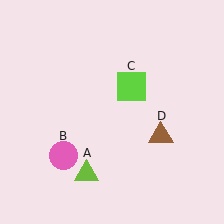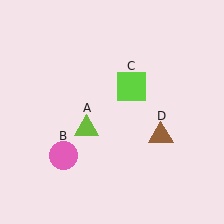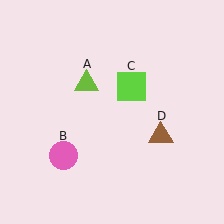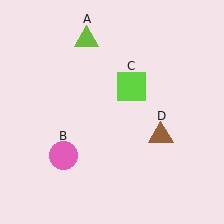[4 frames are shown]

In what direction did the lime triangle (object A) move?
The lime triangle (object A) moved up.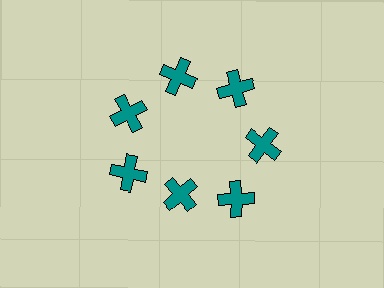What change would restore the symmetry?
The symmetry would be restored by moving it outward, back onto the ring so that all 7 crosses sit at equal angles and equal distance from the center.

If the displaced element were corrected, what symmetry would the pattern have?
It would have 7-fold rotational symmetry — the pattern would map onto itself every 51 degrees.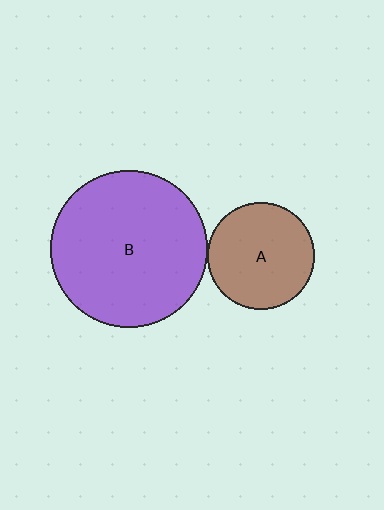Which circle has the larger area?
Circle B (purple).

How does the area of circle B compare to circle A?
Approximately 2.2 times.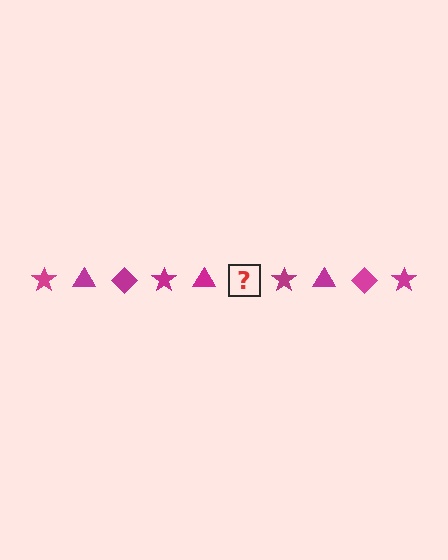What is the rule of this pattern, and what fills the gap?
The rule is that the pattern cycles through star, triangle, diamond shapes in magenta. The gap should be filled with a magenta diamond.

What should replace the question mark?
The question mark should be replaced with a magenta diamond.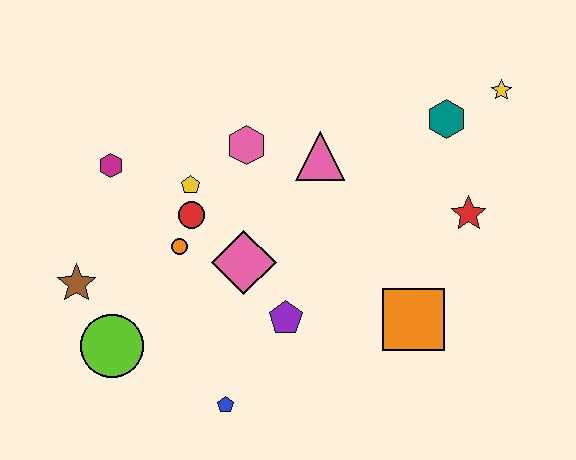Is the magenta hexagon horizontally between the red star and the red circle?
No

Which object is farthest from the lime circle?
The yellow star is farthest from the lime circle.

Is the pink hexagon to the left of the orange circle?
No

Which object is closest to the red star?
The teal hexagon is closest to the red star.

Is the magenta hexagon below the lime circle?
No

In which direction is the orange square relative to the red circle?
The orange square is to the right of the red circle.